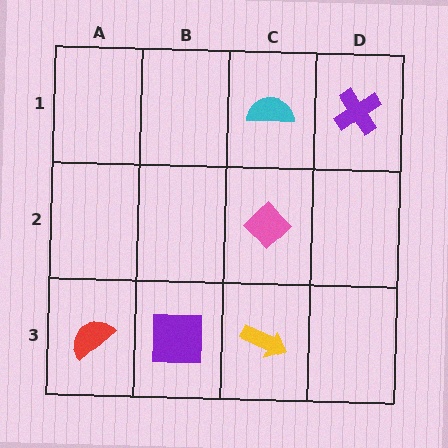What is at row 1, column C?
A cyan semicircle.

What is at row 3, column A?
A red semicircle.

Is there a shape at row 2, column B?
No, that cell is empty.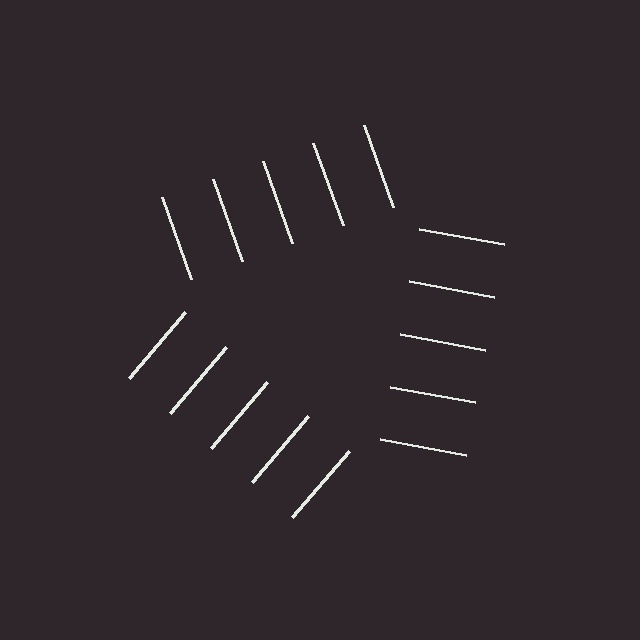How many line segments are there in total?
15 — 5 along each of the 3 edges.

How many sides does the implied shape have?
3 sides — the line-ends trace a triangle.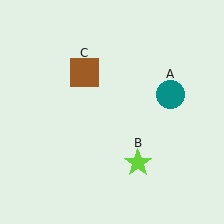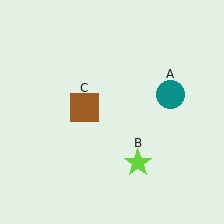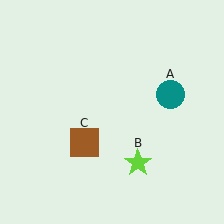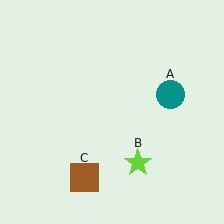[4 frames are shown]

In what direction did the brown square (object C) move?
The brown square (object C) moved down.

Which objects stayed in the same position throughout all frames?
Teal circle (object A) and lime star (object B) remained stationary.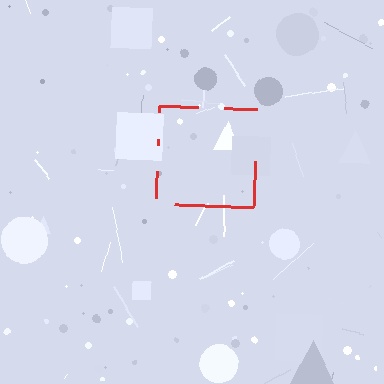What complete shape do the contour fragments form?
The contour fragments form a square.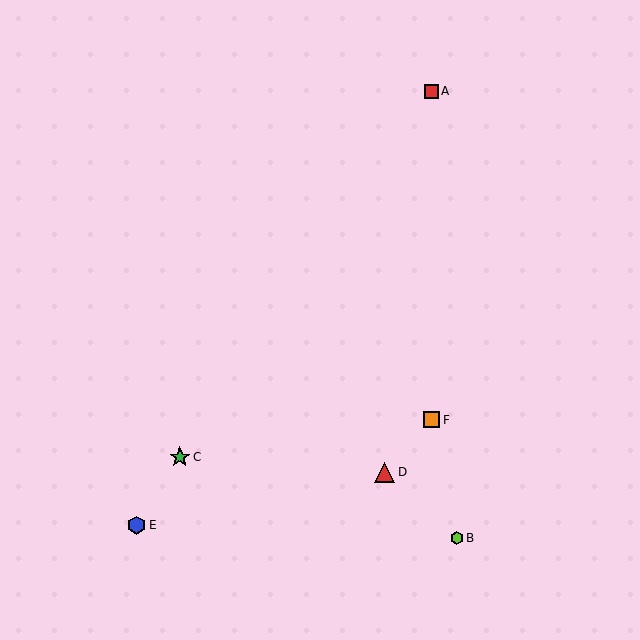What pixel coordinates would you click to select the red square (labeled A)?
Click at (431, 91) to select the red square A.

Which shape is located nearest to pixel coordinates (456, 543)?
The lime hexagon (labeled B) at (457, 538) is nearest to that location.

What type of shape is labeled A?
Shape A is a red square.